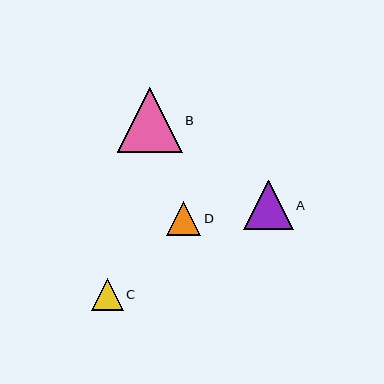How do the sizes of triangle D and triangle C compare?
Triangle D and triangle C are approximately the same size.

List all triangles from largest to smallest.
From largest to smallest: B, A, D, C.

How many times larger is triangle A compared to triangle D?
Triangle A is approximately 1.5 times the size of triangle D.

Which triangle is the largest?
Triangle B is the largest with a size of approximately 65 pixels.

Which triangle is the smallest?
Triangle C is the smallest with a size of approximately 32 pixels.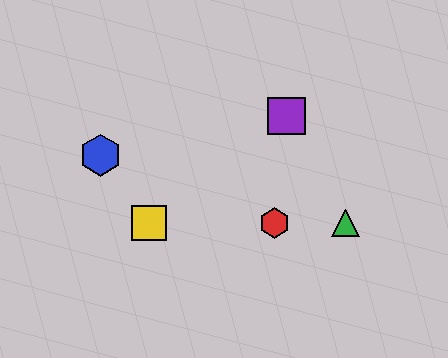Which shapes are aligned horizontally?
The red hexagon, the green triangle, the yellow square are aligned horizontally.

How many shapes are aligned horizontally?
3 shapes (the red hexagon, the green triangle, the yellow square) are aligned horizontally.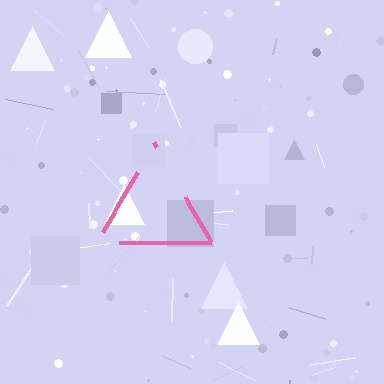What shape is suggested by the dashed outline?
The dashed outline suggests a triangle.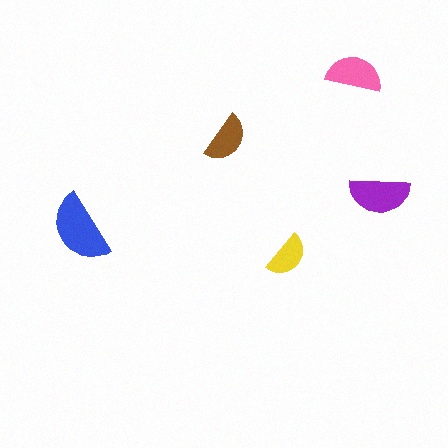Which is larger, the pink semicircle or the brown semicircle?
The pink one.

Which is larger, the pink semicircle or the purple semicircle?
The purple one.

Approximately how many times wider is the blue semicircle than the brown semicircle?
About 1.5 times wider.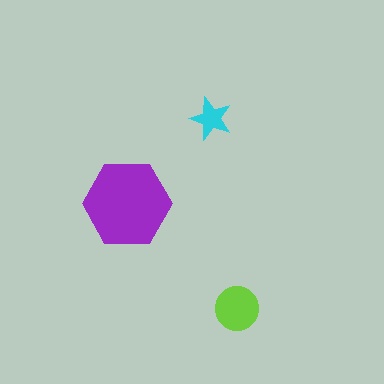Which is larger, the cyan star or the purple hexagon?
The purple hexagon.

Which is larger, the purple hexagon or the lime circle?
The purple hexagon.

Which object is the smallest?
The cyan star.